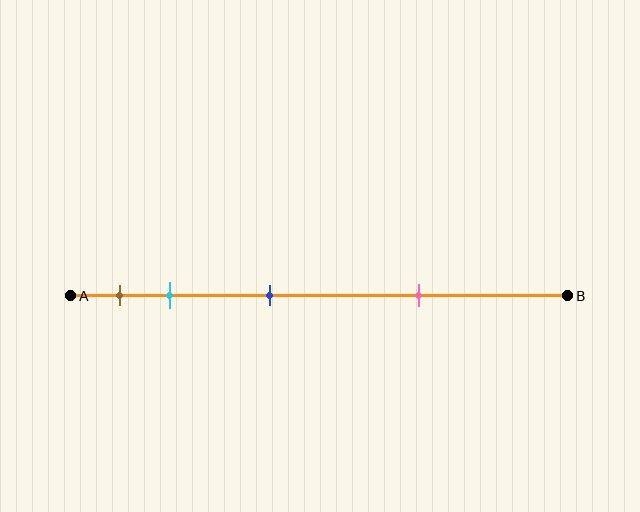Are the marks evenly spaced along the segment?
No, the marks are not evenly spaced.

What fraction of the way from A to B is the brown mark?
The brown mark is approximately 10% (0.1) of the way from A to B.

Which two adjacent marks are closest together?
The brown and cyan marks are the closest adjacent pair.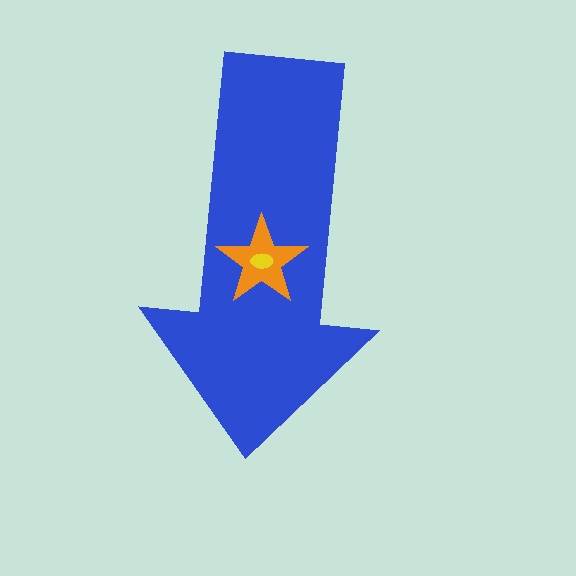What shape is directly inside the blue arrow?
The orange star.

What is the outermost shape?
The blue arrow.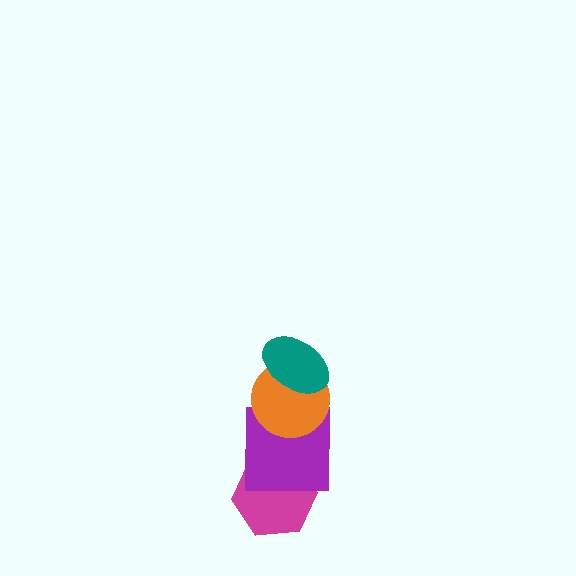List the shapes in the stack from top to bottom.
From top to bottom: the teal ellipse, the orange circle, the purple square, the magenta hexagon.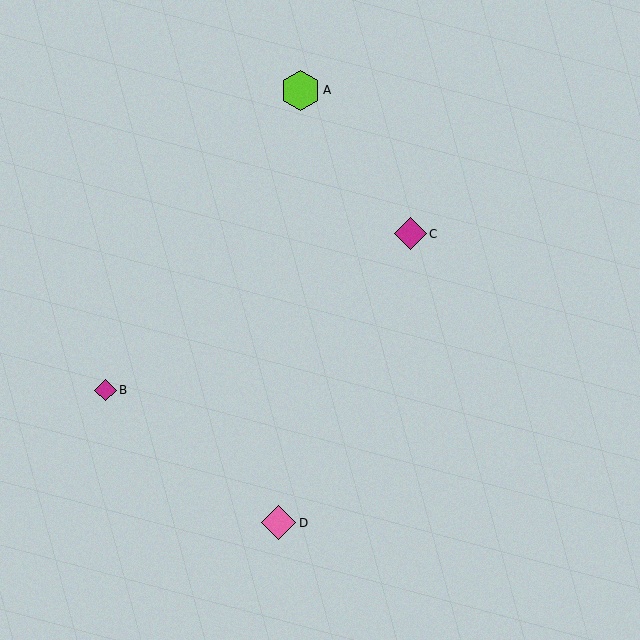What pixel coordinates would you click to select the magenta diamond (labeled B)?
Click at (105, 390) to select the magenta diamond B.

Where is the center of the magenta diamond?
The center of the magenta diamond is at (105, 390).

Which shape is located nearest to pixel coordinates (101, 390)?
The magenta diamond (labeled B) at (105, 390) is nearest to that location.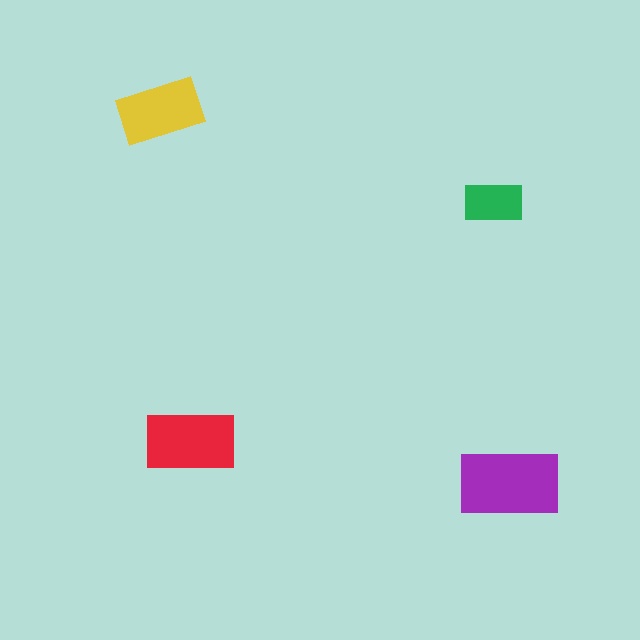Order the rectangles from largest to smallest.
the purple one, the red one, the yellow one, the green one.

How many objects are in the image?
There are 4 objects in the image.